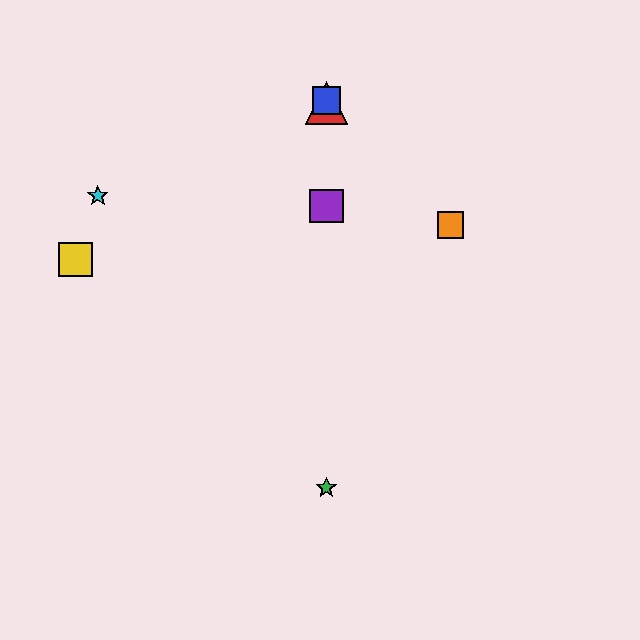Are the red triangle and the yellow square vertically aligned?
No, the red triangle is at x≈326 and the yellow square is at x≈76.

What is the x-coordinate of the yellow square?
The yellow square is at x≈76.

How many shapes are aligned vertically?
4 shapes (the red triangle, the blue square, the green star, the purple square) are aligned vertically.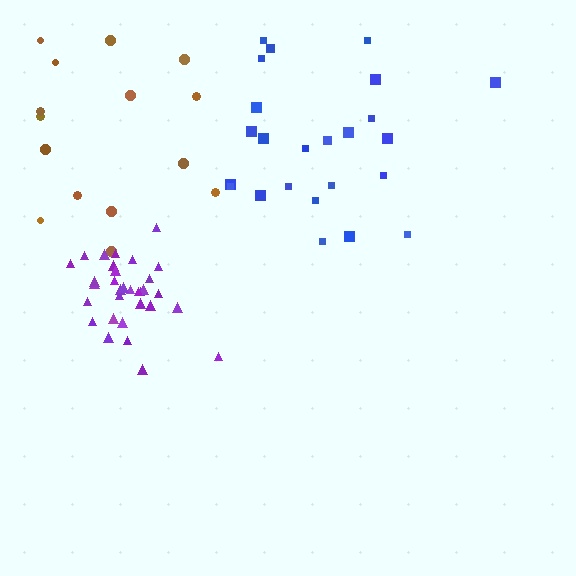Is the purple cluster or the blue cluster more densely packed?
Purple.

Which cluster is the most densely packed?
Purple.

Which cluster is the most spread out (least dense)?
Brown.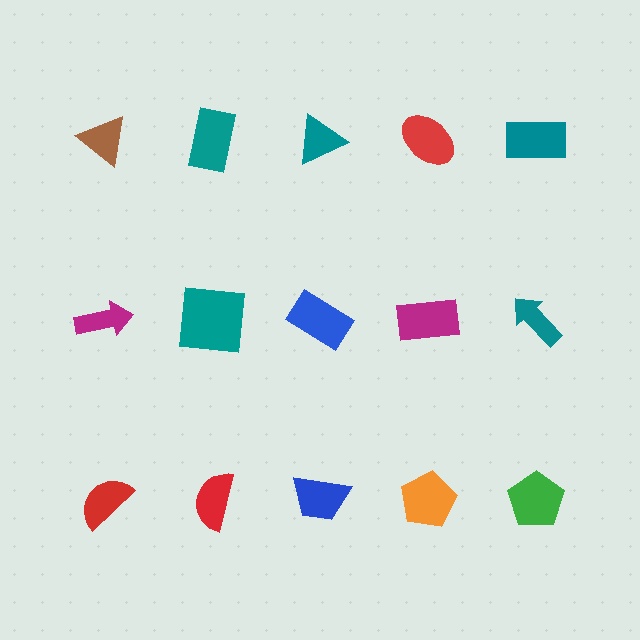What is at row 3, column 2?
A red semicircle.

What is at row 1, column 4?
A red ellipse.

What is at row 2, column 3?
A blue rectangle.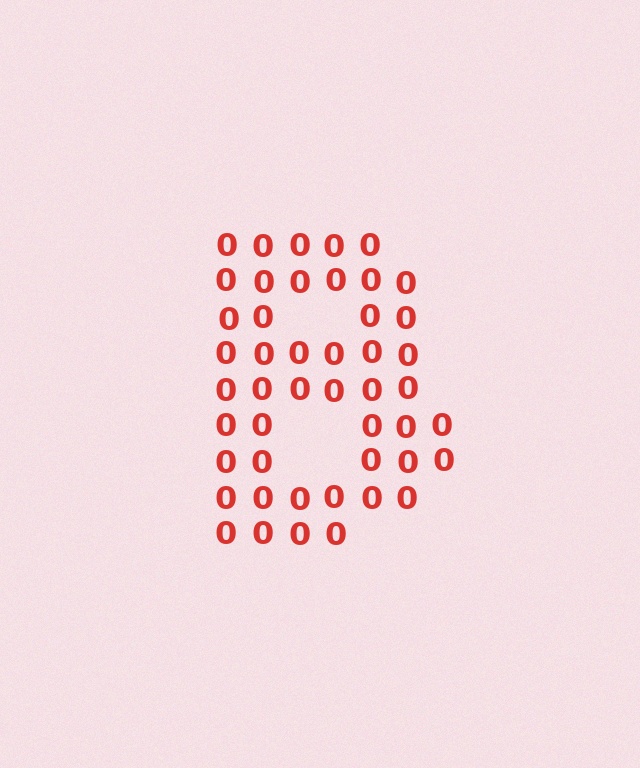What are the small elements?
The small elements are digit 0's.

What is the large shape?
The large shape is the letter B.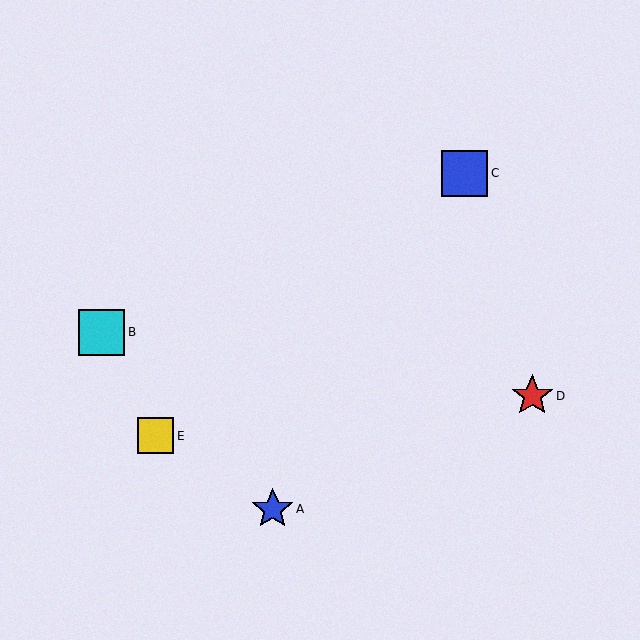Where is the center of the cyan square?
The center of the cyan square is at (102, 332).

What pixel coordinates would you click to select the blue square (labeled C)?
Click at (465, 173) to select the blue square C.